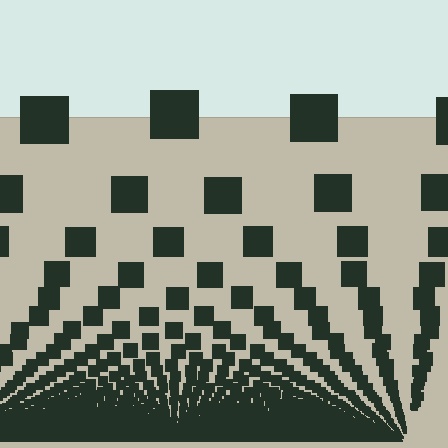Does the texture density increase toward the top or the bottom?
Density increases toward the bottom.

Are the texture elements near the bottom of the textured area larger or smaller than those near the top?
Smaller. The gradient is inverted — elements near the bottom are smaller and denser.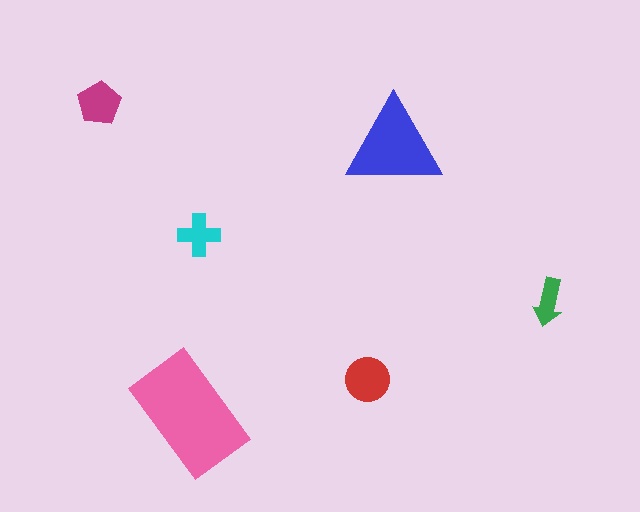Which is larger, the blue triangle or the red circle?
The blue triangle.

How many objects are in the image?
There are 6 objects in the image.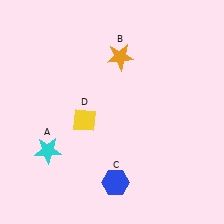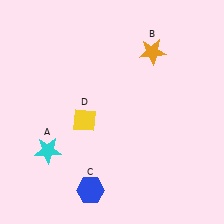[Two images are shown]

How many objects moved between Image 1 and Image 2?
2 objects moved between the two images.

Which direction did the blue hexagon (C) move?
The blue hexagon (C) moved left.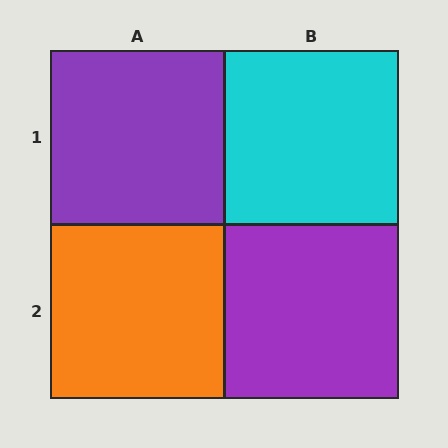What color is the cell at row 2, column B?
Purple.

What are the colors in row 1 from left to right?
Purple, cyan.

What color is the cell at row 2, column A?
Orange.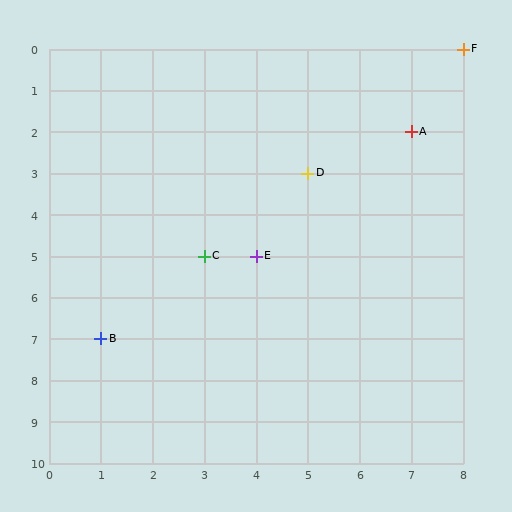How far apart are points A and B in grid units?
Points A and B are 6 columns and 5 rows apart (about 7.8 grid units diagonally).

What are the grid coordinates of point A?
Point A is at grid coordinates (7, 2).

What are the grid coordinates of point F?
Point F is at grid coordinates (8, 0).